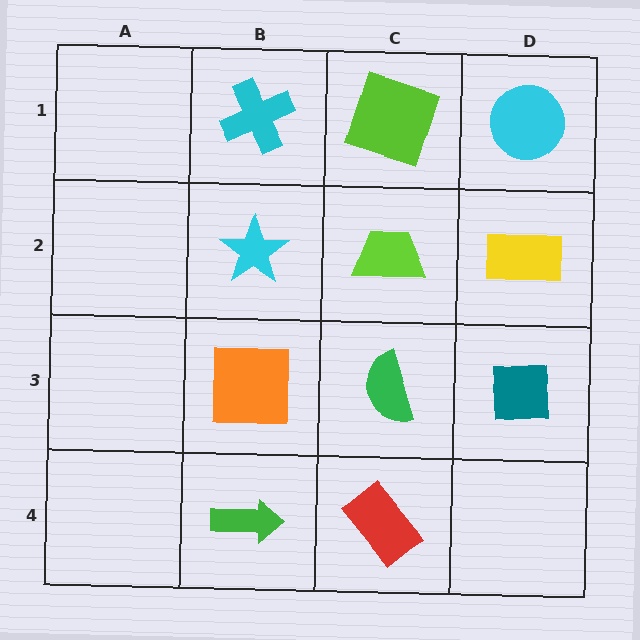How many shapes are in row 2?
3 shapes.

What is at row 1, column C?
A lime square.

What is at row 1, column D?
A cyan circle.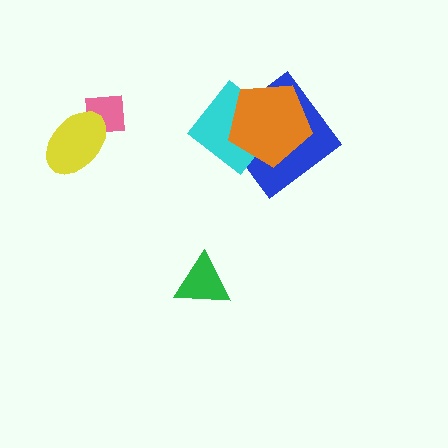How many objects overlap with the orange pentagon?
2 objects overlap with the orange pentagon.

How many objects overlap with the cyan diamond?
2 objects overlap with the cyan diamond.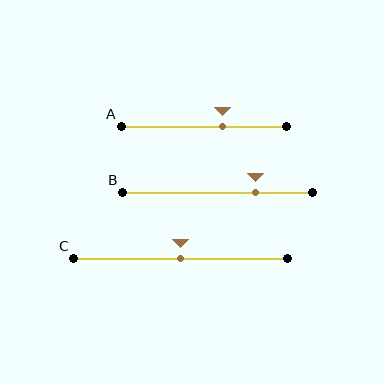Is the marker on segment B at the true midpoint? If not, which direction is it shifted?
No, the marker on segment B is shifted to the right by about 20% of the segment length.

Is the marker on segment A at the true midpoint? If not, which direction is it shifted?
No, the marker on segment A is shifted to the right by about 11% of the segment length.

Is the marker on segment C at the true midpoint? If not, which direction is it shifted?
Yes, the marker on segment C is at the true midpoint.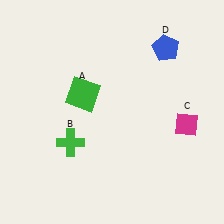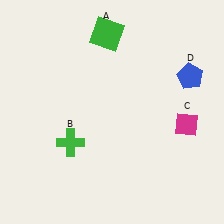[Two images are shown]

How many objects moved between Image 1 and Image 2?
2 objects moved between the two images.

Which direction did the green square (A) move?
The green square (A) moved up.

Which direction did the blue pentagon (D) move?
The blue pentagon (D) moved down.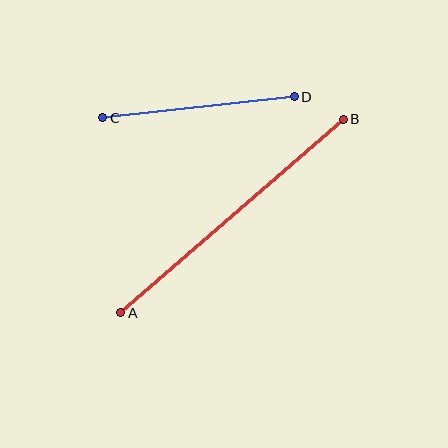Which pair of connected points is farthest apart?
Points A and B are farthest apart.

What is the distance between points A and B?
The distance is approximately 295 pixels.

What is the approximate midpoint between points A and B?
The midpoint is at approximately (232, 216) pixels.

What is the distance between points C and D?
The distance is approximately 193 pixels.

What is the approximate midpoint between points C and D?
The midpoint is at approximately (199, 107) pixels.